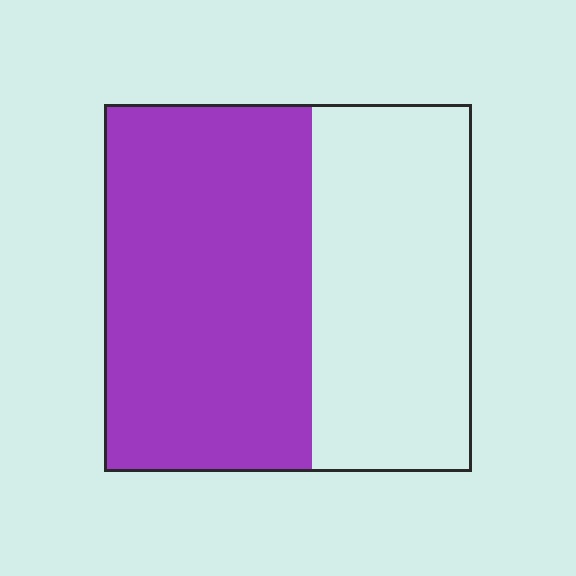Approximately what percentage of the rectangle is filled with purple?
Approximately 55%.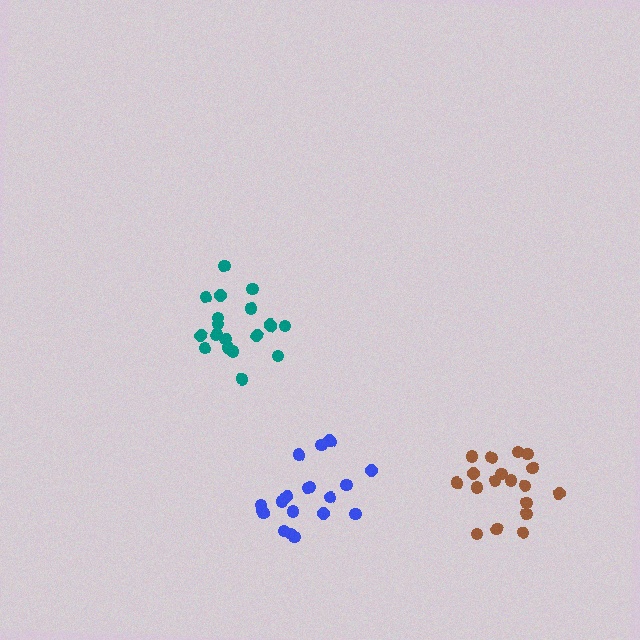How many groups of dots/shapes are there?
There are 3 groups.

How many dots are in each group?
Group 1: 20 dots, Group 2: 18 dots, Group 3: 20 dots (58 total).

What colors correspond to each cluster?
The clusters are colored: blue, brown, teal.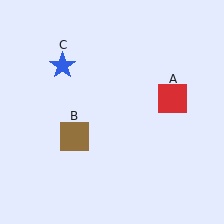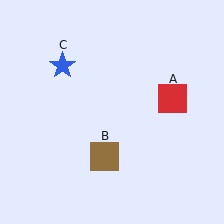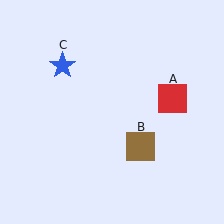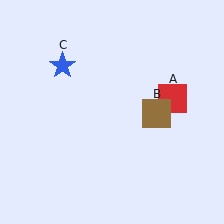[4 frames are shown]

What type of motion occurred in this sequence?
The brown square (object B) rotated counterclockwise around the center of the scene.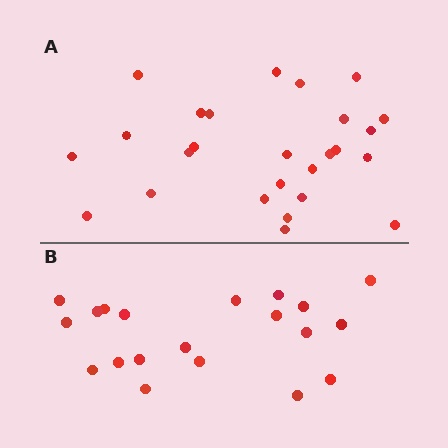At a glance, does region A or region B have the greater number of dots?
Region A (the top region) has more dots.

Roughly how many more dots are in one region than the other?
Region A has about 6 more dots than region B.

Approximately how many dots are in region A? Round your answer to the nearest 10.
About 30 dots. (The exact count is 26, which rounds to 30.)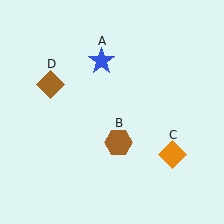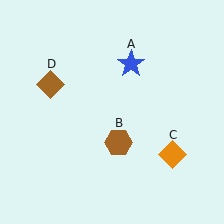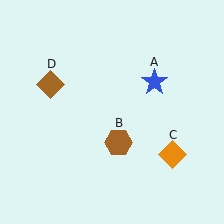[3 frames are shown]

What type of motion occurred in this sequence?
The blue star (object A) rotated clockwise around the center of the scene.